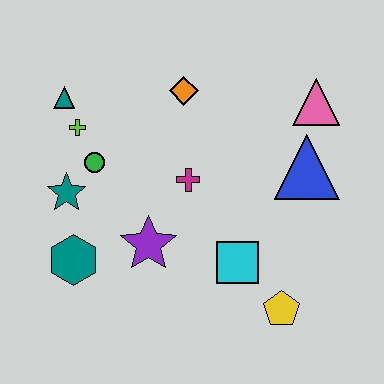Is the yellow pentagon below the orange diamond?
Yes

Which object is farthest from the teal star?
The pink triangle is farthest from the teal star.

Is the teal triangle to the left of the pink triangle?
Yes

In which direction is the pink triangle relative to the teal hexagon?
The pink triangle is to the right of the teal hexagon.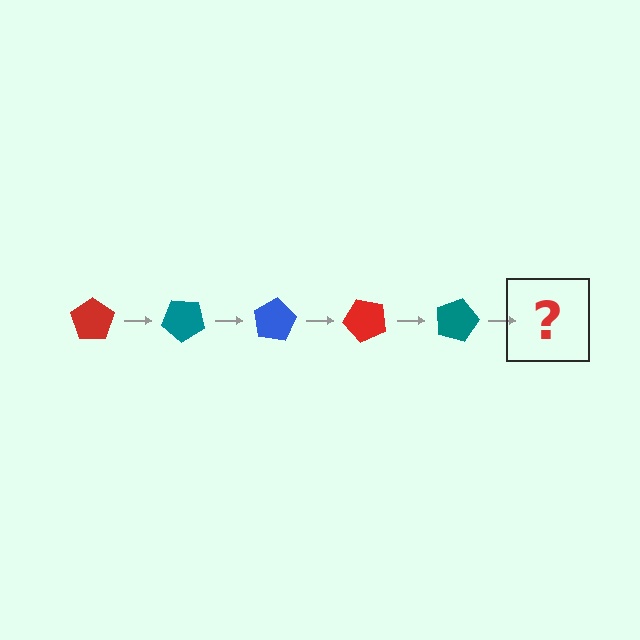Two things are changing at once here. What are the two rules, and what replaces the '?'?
The two rules are that it rotates 40 degrees each step and the color cycles through red, teal, and blue. The '?' should be a blue pentagon, rotated 200 degrees from the start.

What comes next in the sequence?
The next element should be a blue pentagon, rotated 200 degrees from the start.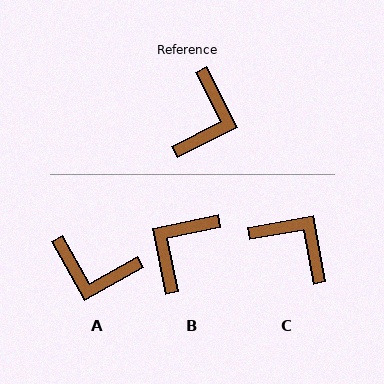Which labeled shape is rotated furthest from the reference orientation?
B, about 165 degrees away.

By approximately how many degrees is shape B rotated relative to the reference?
Approximately 165 degrees counter-clockwise.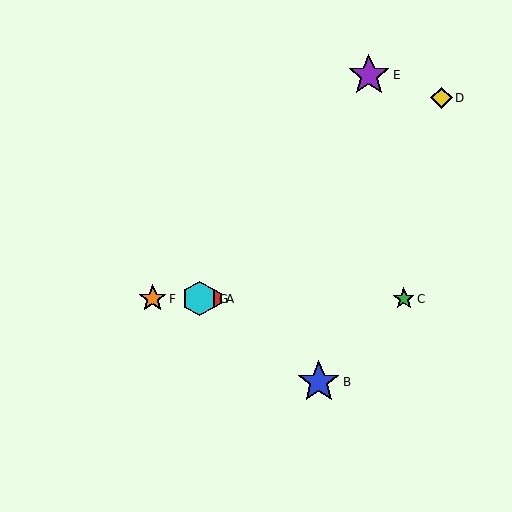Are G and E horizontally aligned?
No, G is at y≈299 and E is at y≈75.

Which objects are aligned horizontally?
Objects A, C, F, G are aligned horizontally.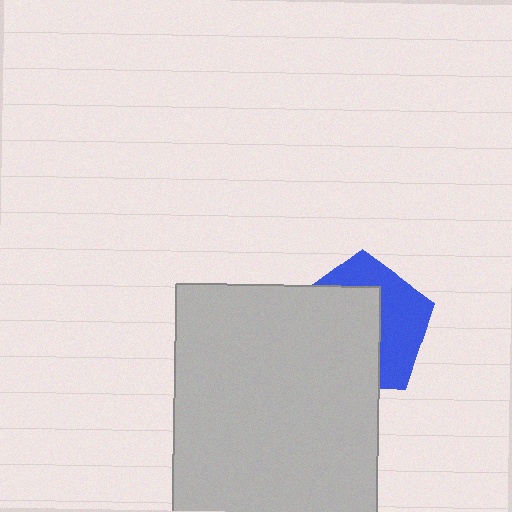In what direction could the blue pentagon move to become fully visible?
The blue pentagon could move toward the upper-right. That would shift it out from behind the light gray rectangle entirely.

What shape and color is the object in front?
The object in front is a light gray rectangle.